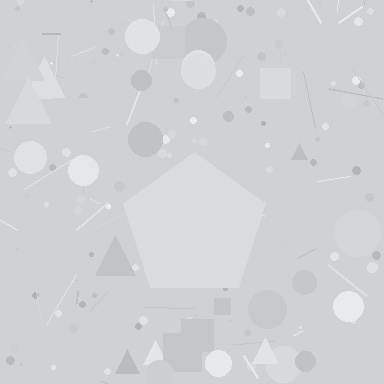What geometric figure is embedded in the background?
A pentagon is embedded in the background.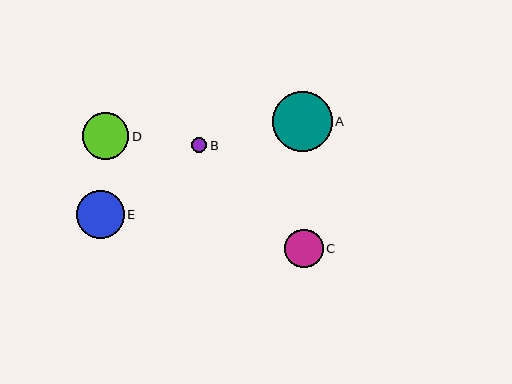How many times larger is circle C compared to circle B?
Circle C is approximately 2.5 times the size of circle B.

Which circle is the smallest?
Circle B is the smallest with a size of approximately 15 pixels.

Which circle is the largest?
Circle A is the largest with a size of approximately 60 pixels.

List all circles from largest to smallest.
From largest to smallest: A, E, D, C, B.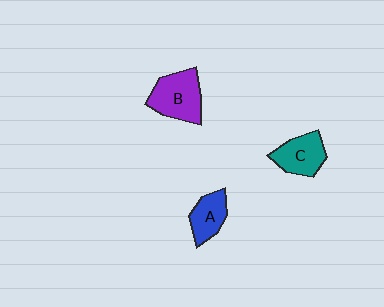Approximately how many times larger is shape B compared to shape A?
Approximately 1.5 times.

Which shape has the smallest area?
Shape A (blue).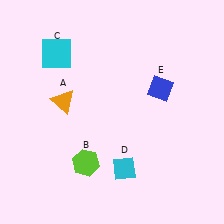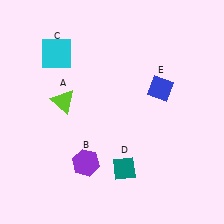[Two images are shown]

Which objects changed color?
A changed from orange to lime. B changed from lime to purple. D changed from cyan to teal.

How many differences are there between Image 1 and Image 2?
There are 3 differences between the two images.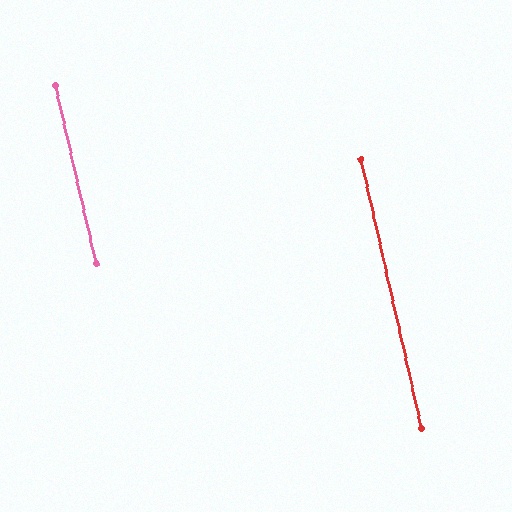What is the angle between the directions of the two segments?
Approximately 0 degrees.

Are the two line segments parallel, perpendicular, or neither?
Parallel — their directions differ by only 0.4°.